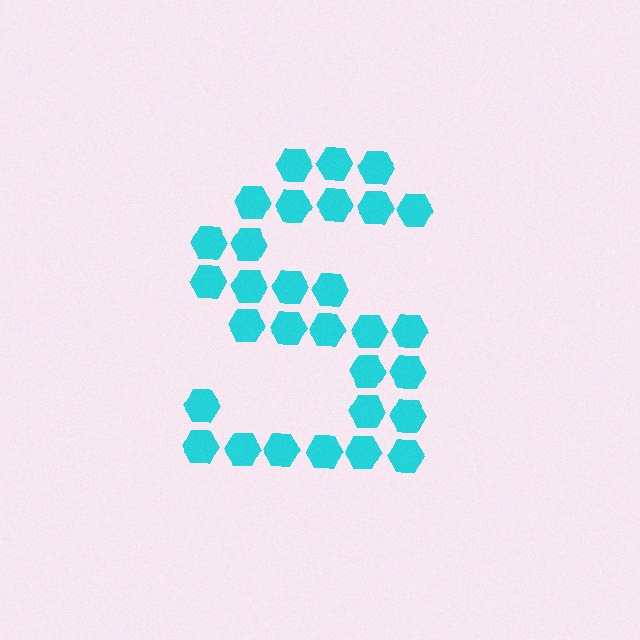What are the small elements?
The small elements are hexagons.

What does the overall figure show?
The overall figure shows the letter S.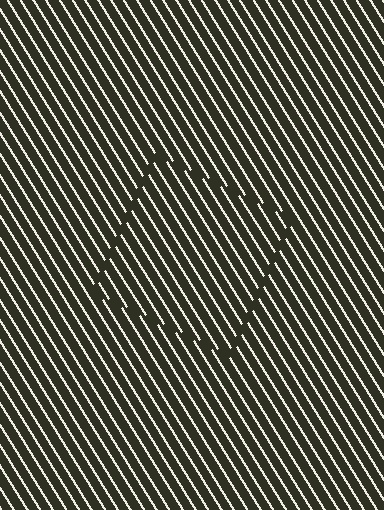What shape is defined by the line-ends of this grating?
An illusory square. The interior of the shape contains the same grating, shifted by half a period — the contour is defined by the phase discontinuity where line-ends from the inner and outer gratings abut.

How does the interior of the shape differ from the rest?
The interior of the shape contains the same grating, shifted by half a period — the contour is defined by the phase discontinuity where line-ends from the inner and outer gratings abut.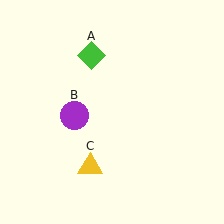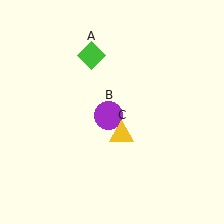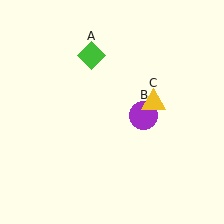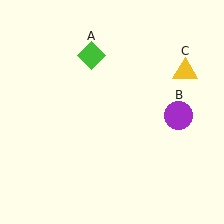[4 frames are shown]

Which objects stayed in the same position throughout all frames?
Green diamond (object A) remained stationary.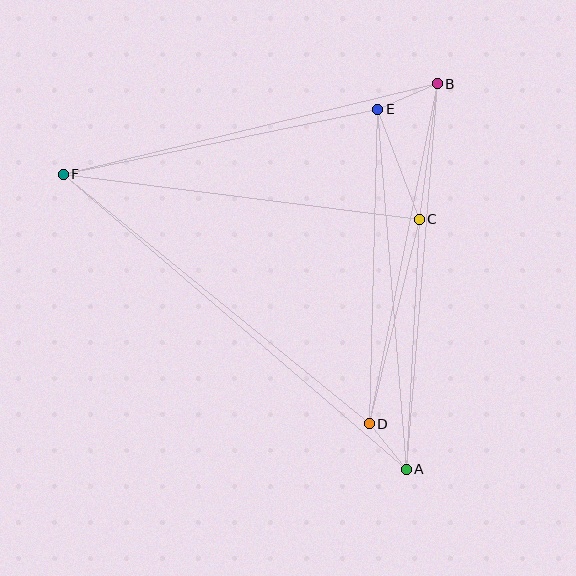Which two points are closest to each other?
Points A and D are closest to each other.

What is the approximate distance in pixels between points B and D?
The distance between B and D is approximately 347 pixels.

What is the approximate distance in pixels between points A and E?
The distance between A and E is approximately 361 pixels.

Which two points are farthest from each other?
Points A and F are farthest from each other.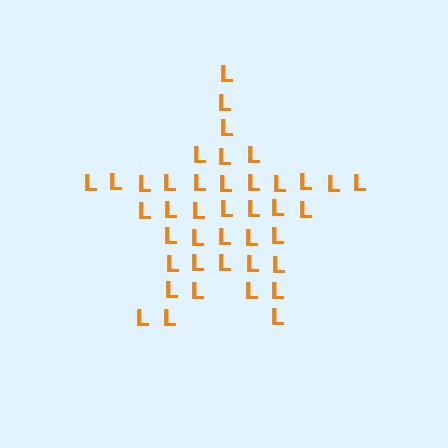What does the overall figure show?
The overall figure shows a star.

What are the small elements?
The small elements are letter L's.